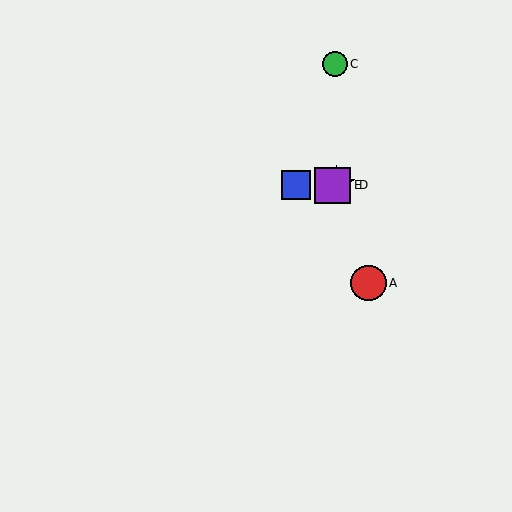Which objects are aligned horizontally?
Objects B, D, E are aligned horizontally.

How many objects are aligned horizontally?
3 objects (B, D, E) are aligned horizontally.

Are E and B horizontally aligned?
Yes, both are at y≈185.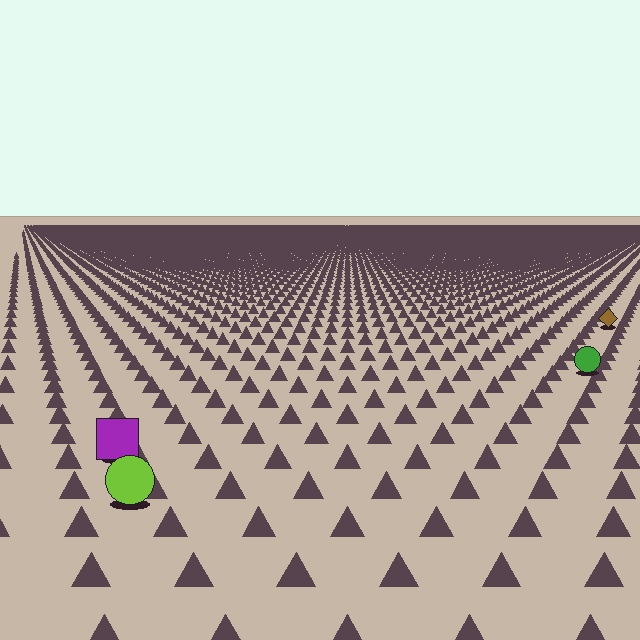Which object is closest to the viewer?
The lime circle is closest. The texture marks near it are larger and more spread out.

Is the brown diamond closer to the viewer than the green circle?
No. The green circle is closer — you can tell from the texture gradient: the ground texture is coarser near it.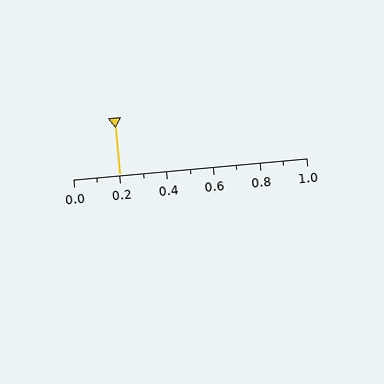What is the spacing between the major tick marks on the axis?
The major ticks are spaced 0.2 apart.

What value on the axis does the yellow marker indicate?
The marker indicates approximately 0.2.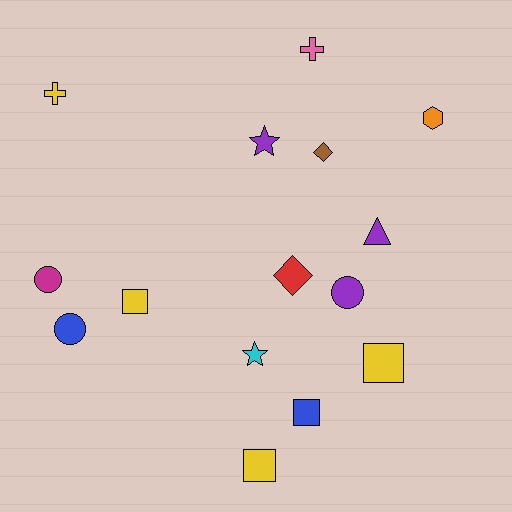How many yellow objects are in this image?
There are 4 yellow objects.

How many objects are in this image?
There are 15 objects.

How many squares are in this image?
There are 4 squares.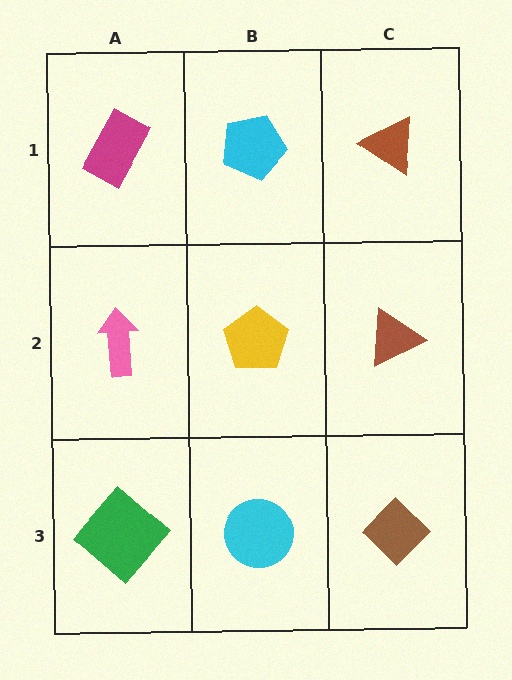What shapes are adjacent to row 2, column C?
A brown triangle (row 1, column C), a brown diamond (row 3, column C), a yellow pentagon (row 2, column B).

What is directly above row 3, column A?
A pink arrow.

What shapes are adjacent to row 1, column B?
A yellow pentagon (row 2, column B), a magenta rectangle (row 1, column A), a brown triangle (row 1, column C).